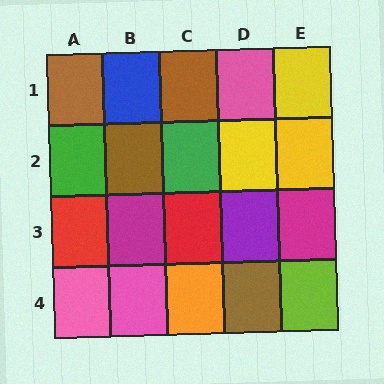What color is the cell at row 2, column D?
Yellow.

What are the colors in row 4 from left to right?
Pink, pink, orange, brown, lime.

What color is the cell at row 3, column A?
Red.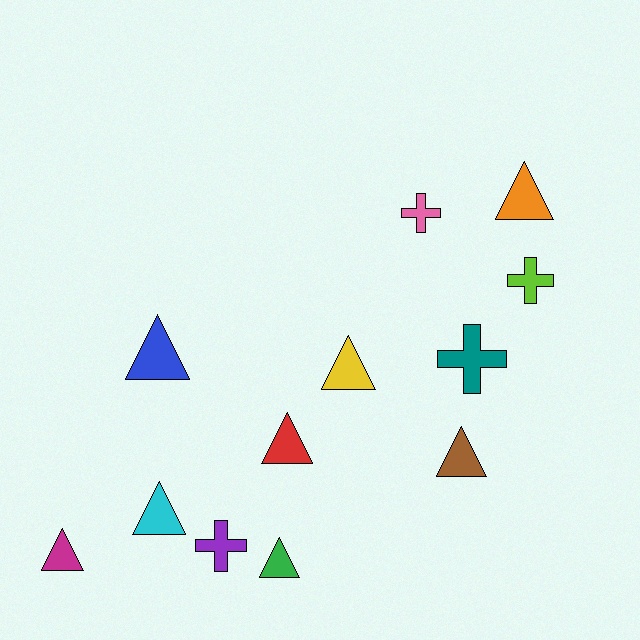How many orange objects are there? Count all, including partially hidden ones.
There is 1 orange object.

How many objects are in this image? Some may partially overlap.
There are 12 objects.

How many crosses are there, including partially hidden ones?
There are 4 crosses.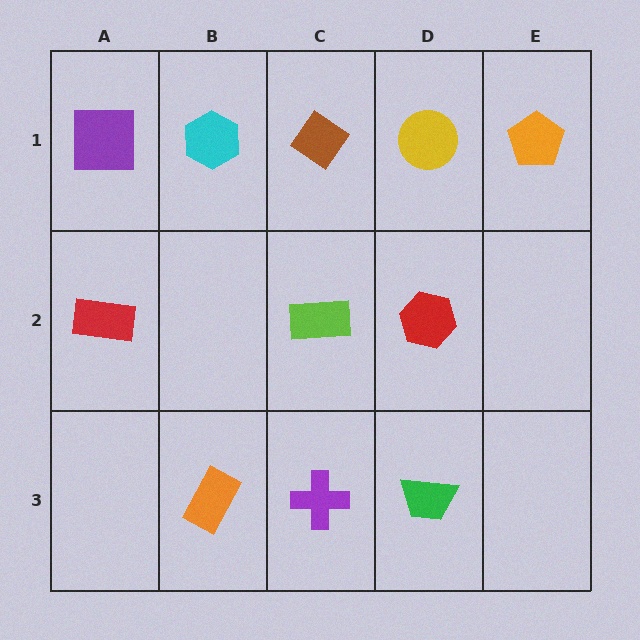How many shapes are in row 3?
3 shapes.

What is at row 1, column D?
A yellow circle.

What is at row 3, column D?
A green trapezoid.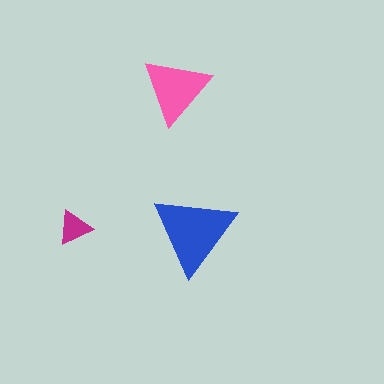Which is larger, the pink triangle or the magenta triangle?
The pink one.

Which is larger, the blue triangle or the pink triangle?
The blue one.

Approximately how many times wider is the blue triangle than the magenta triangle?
About 2.5 times wider.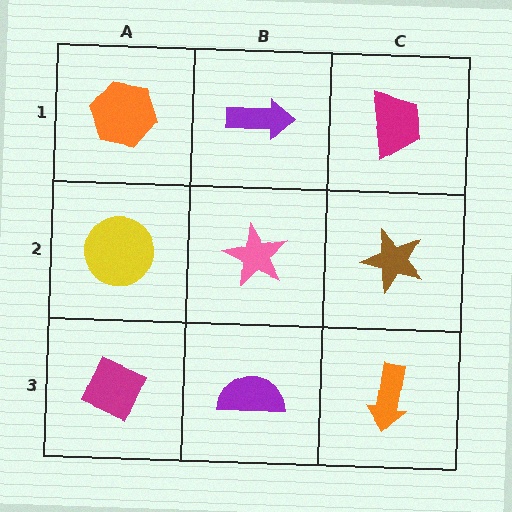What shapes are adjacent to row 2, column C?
A magenta trapezoid (row 1, column C), an orange arrow (row 3, column C), a pink star (row 2, column B).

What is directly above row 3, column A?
A yellow circle.